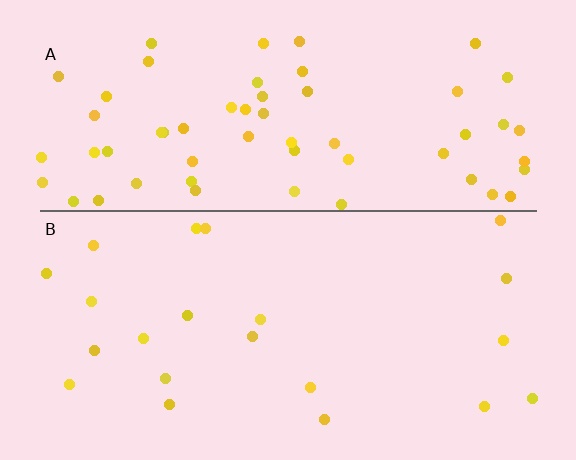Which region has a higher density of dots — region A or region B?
A (the top).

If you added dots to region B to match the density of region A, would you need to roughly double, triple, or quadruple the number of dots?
Approximately triple.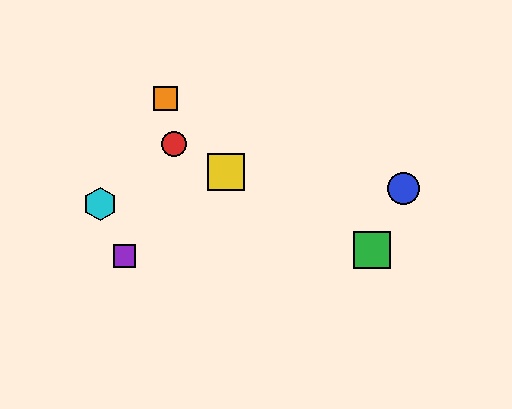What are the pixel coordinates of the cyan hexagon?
The cyan hexagon is at (100, 204).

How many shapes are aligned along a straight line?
3 shapes (the red circle, the green square, the yellow square) are aligned along a straight line.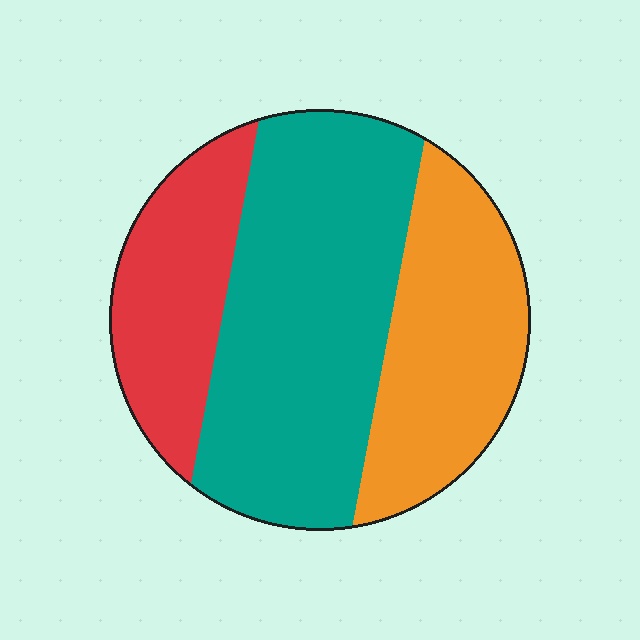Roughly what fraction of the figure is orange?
Orange takes up between a sixth and a third of the figure.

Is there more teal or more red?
Teal.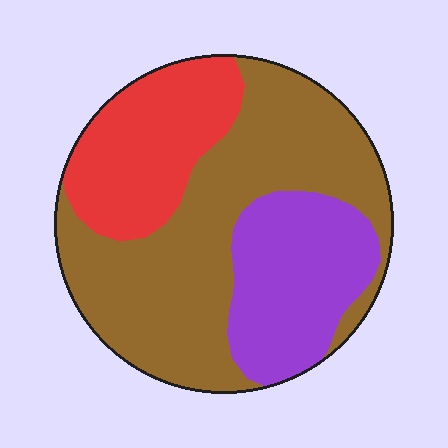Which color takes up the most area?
Brown, at roughly 50%.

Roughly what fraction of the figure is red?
Red takes up less than a quarter of the figure.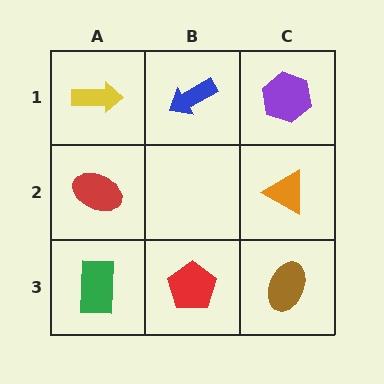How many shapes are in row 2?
2 shapes.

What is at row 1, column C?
A purple hexagon.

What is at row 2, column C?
An orange triangle.